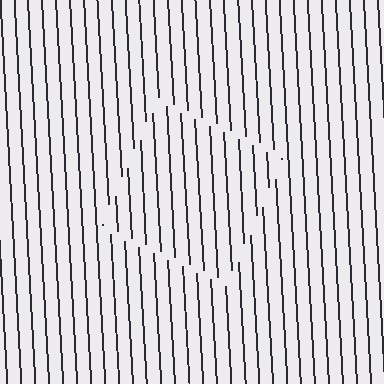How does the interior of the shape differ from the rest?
The interior of the shape contains the same grating, shifted by half a period — the contour is defined by the phase discontinuity where line-ends from the inner and outer gratings abut.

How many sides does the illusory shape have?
4 sides — the line-ends trace a square.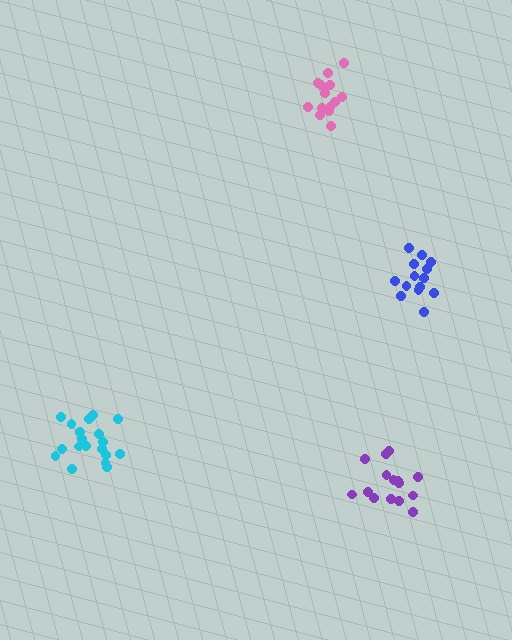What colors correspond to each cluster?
The clusters are colored: blue, pink, purple, cyan.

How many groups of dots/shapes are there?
There are 4 groups.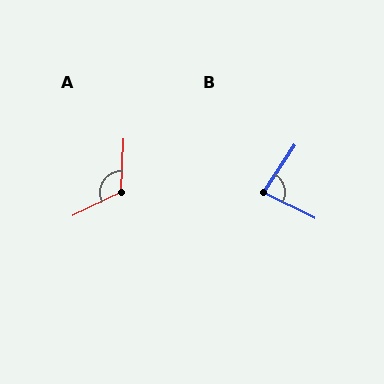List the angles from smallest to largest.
B (82°), A (120°).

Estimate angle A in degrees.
Approximately 120 degrees.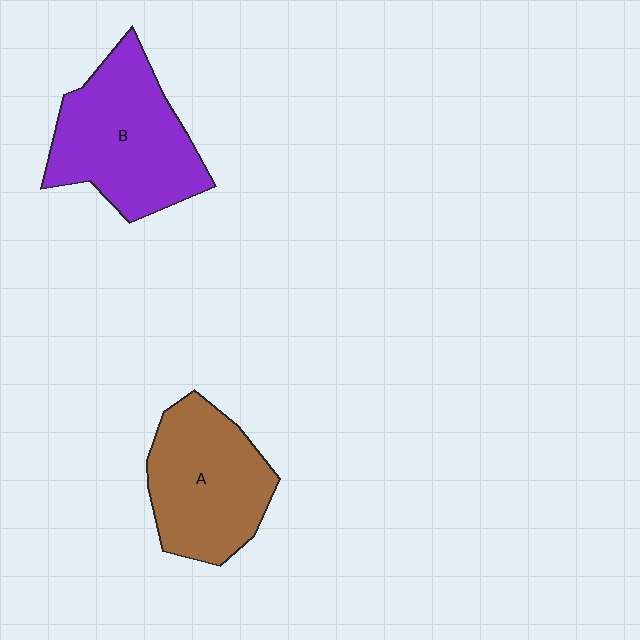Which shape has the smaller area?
Shape A (brown).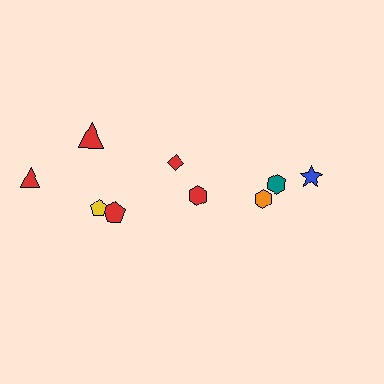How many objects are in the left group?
There are 6 objects.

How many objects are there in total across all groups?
There are 9 objects.